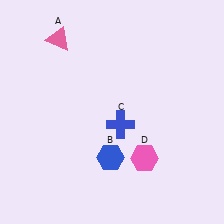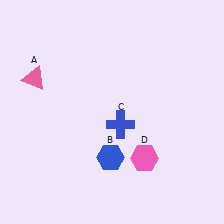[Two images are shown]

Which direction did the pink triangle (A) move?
The pink triangle (A) moved down.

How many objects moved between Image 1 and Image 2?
1 object moved between the two images.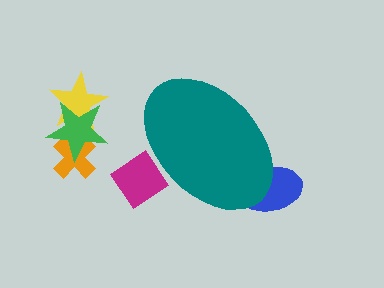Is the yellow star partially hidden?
No, the yellow star is fully visible.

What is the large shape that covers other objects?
A teal ellipse.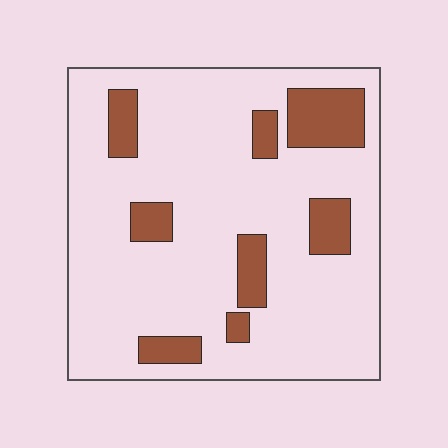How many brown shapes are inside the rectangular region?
8.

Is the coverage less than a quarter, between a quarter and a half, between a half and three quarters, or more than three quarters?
Less than a quarter.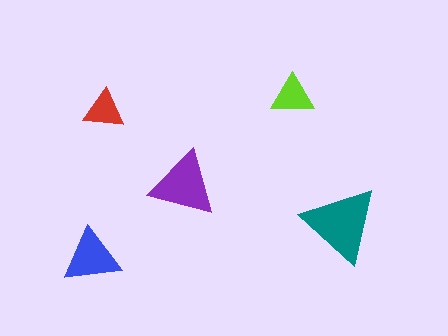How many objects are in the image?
There are 5 objects in the image.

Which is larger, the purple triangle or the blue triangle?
The purple one.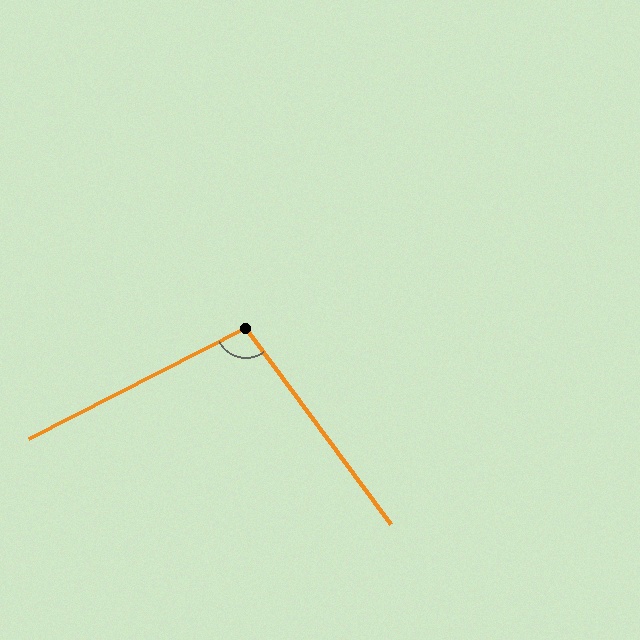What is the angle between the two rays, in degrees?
Approximately 99 degrees.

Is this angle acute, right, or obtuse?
It is obtuse.